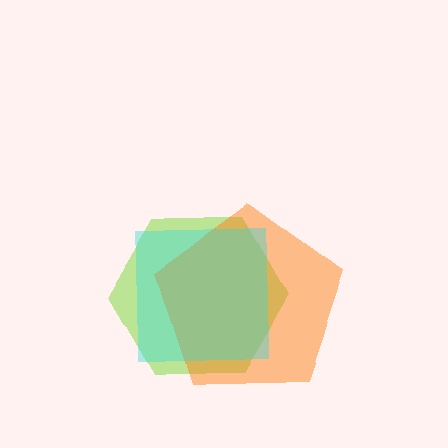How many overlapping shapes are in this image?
There are 3 overlapping shapes in the image.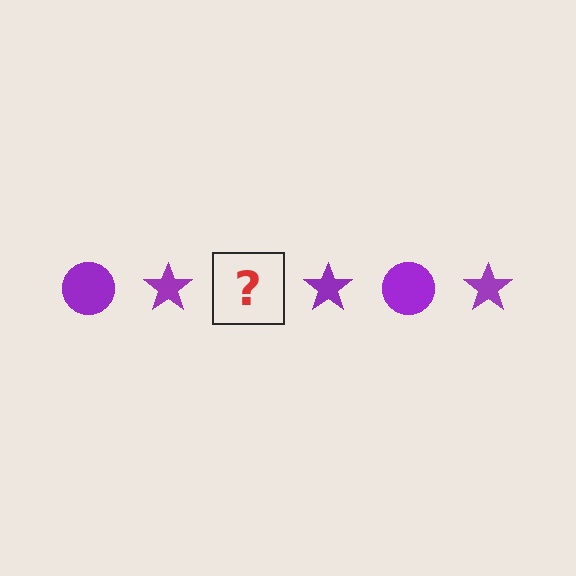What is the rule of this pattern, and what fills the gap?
The rule is that the pattern cycles through circle, star shapes in purple. The gap should be filled with a purple circle.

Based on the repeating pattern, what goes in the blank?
The blank should be a purple circle.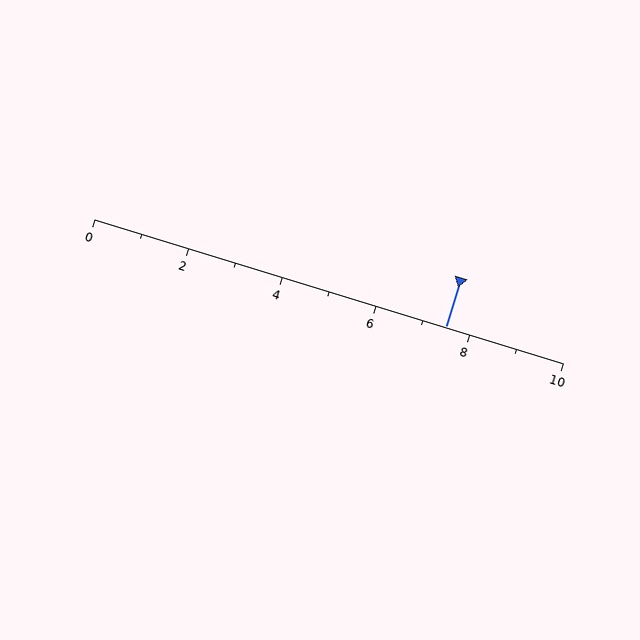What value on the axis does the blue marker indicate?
The marker indicates approximately 7.5.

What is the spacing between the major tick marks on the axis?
The major ticks are spaced 2 apart.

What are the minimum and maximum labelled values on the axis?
The axis runs from 0 to 10.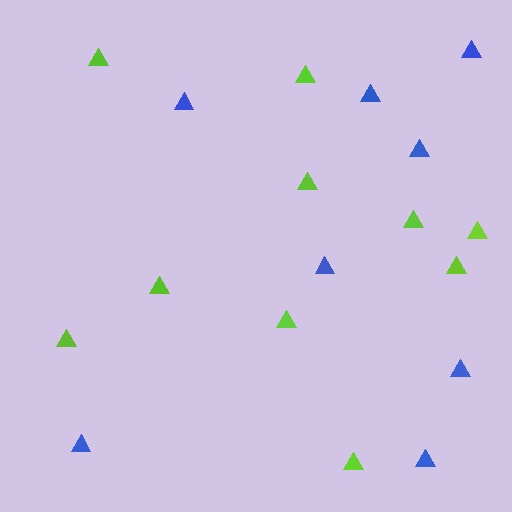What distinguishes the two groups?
There are 2 groups: one group of lime triangles (10) and one group of blue triangles (8).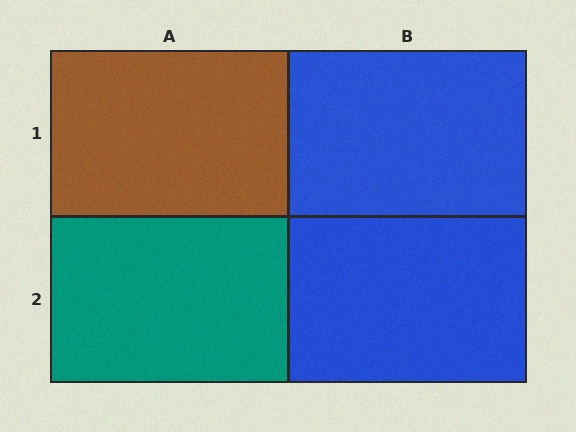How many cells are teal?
1 cell is teal.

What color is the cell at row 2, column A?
Teal.